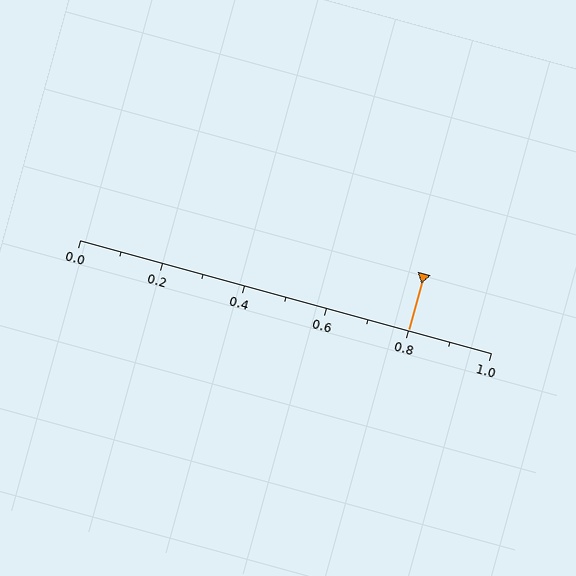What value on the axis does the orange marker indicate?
The marker indicates approximately 0.8.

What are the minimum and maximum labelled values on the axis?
The axis runs from 0.0 to 1.0.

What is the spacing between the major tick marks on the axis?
The major ticks are spaced 0.2 apart.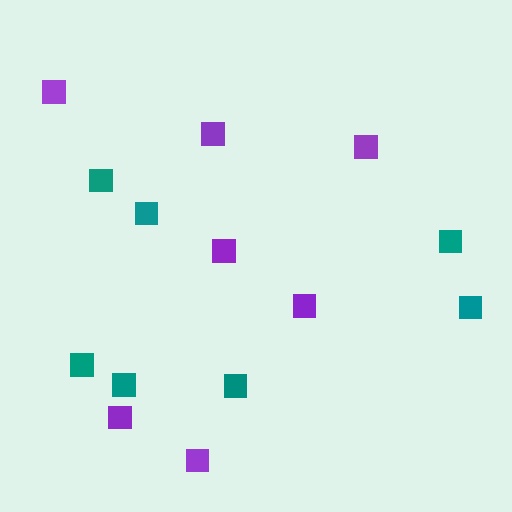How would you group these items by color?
There are 2 groups: one group of purple squares (7) and one group of teal squares (7).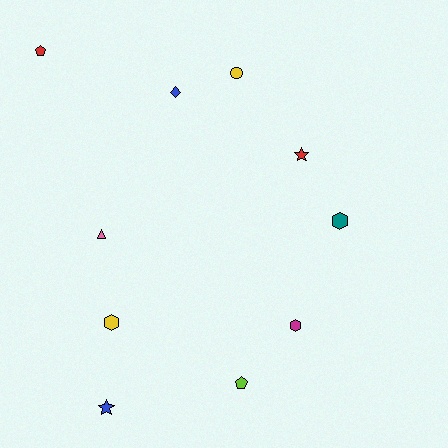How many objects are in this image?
There are 10 objects.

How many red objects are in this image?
There are 2 red objects.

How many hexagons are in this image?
There are 3 hexagons.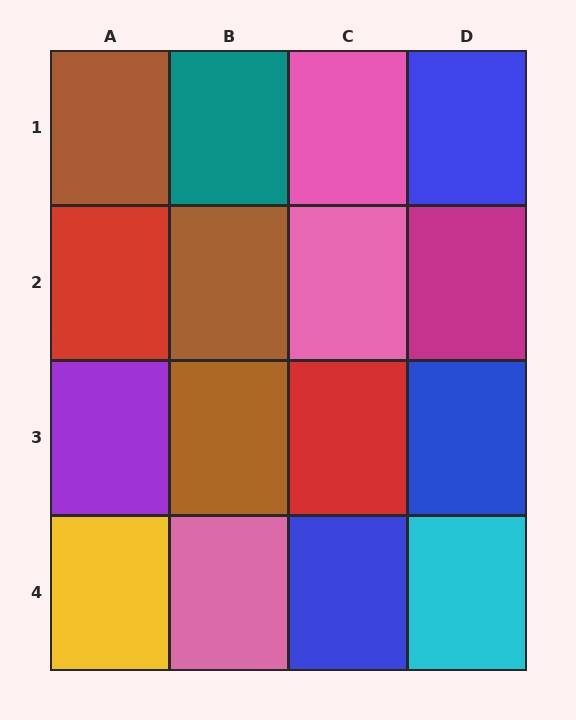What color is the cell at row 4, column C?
Blue.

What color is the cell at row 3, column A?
Purple.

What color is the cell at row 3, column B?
Brown.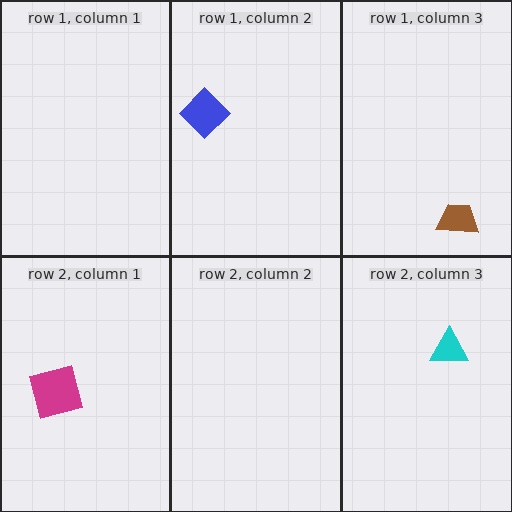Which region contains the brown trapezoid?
The row 1, column 3 region.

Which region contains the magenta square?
The row 2, column 1 region.